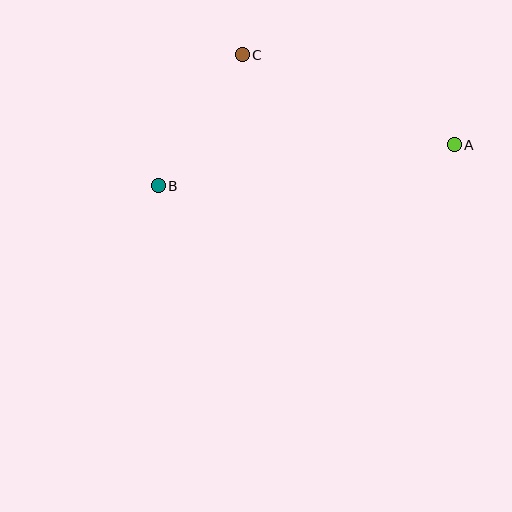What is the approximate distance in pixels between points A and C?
The distance between A and C is approximately 230 pixels.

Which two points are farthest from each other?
Points A and B are farthest from each other.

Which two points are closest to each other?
Points B and C are closest to each other.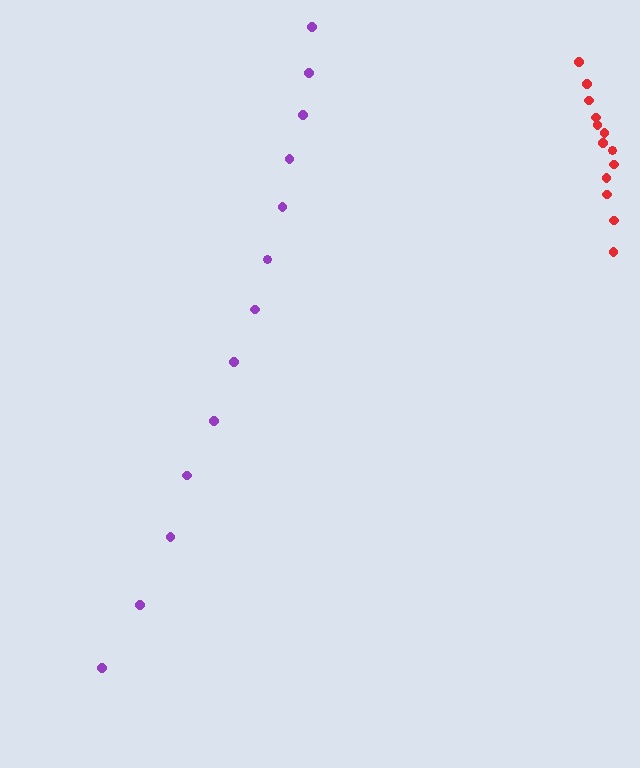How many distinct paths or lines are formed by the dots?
There are 2 distinct paths.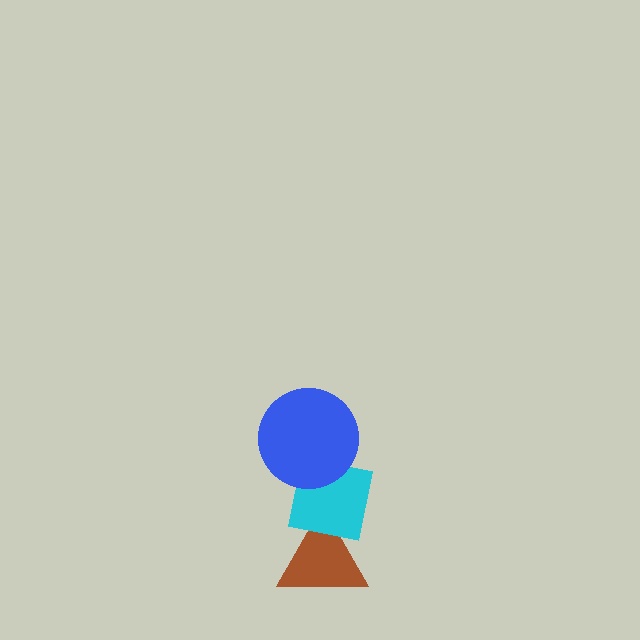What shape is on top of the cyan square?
The blue circle is on top of the cyan square.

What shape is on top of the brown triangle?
The cyan square is on top of the brown triangle.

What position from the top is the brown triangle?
The brown triangle is 3rd from the top.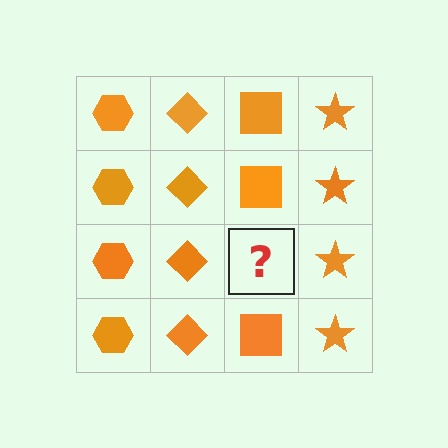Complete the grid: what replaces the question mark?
The question mark should be replaced with an orange square.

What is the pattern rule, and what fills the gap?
The rule is that each column has a consistent shape. The gap should be filled with an orange square.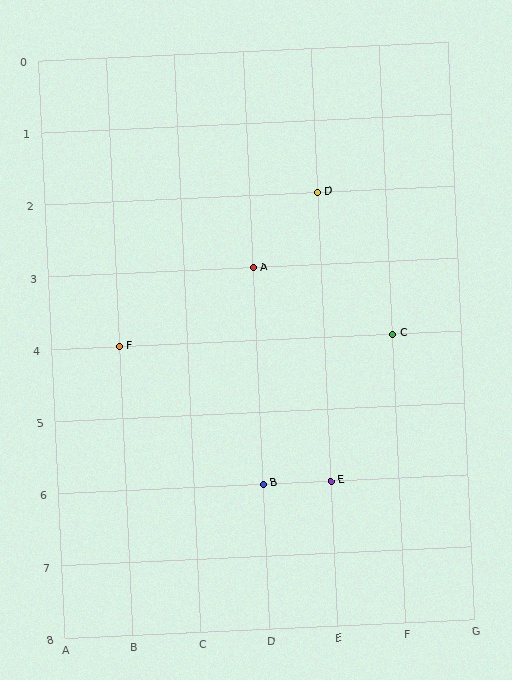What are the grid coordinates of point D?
Point D is at grid coordinates (E, 2).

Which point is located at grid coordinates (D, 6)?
Point B is at (D, 6).